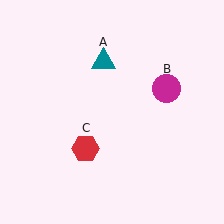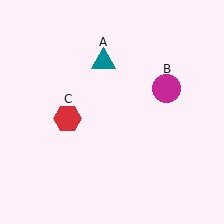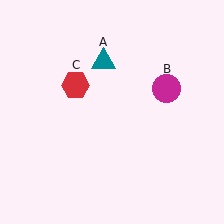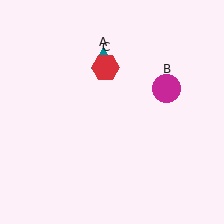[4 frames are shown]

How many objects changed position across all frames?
1 object changed position: red hexagon (object C).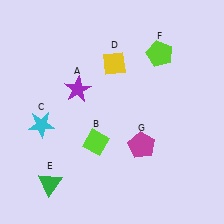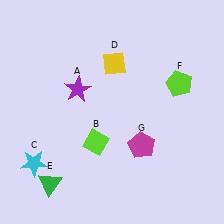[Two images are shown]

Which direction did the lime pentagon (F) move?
The lime pentagon (F) moved down.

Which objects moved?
The objects that moved are: the cyan star (C), the lime pentagon (F).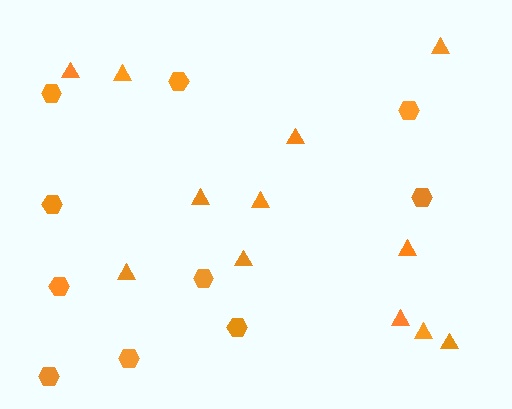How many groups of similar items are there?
There are 2 groups: one group of triangles (12) and one group of hexagons (10).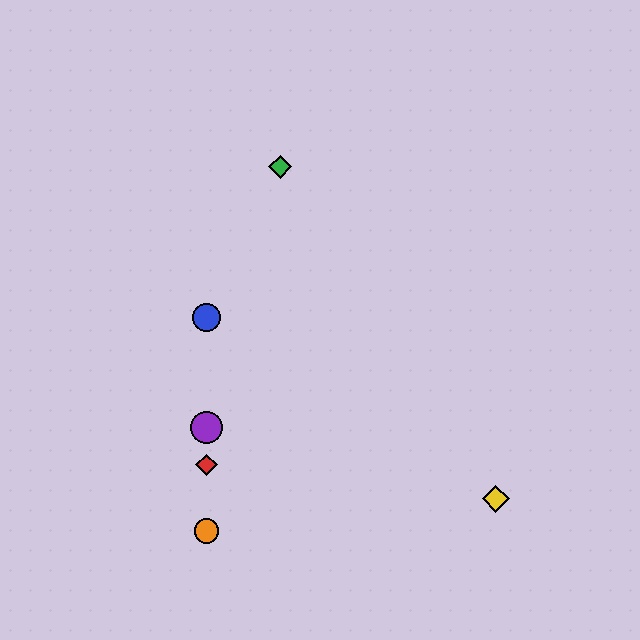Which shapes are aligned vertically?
The red diamond, the blue circle, the purple circle, the orange circle are aligned vertically.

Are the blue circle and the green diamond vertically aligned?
No, the blue circle is at x≈206 and the green diamond is at x≈280.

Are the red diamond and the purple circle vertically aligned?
Yes, both are at x≈206.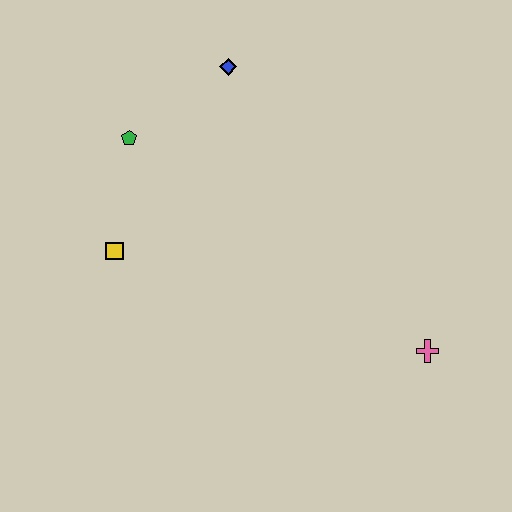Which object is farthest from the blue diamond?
The pink cross is farthest from the blue diamond.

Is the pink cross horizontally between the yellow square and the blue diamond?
No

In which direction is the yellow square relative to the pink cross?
The yellow square is to the left of the pink cross.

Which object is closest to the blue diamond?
The green pentagon is closest to the blue diamond.